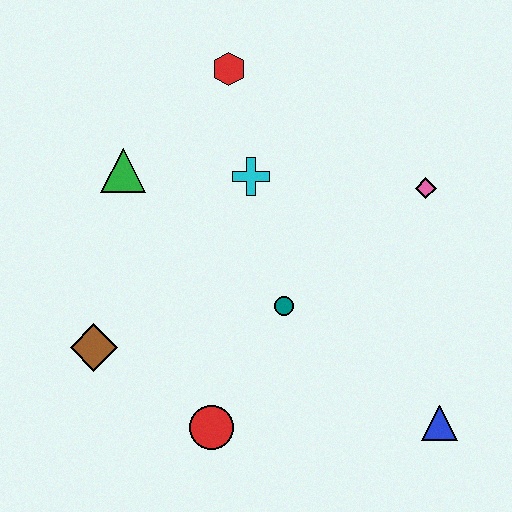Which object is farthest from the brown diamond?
The pink diamond is farthest from the brown diamond.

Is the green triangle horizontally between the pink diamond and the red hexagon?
No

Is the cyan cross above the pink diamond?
Yes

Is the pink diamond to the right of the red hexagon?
Yes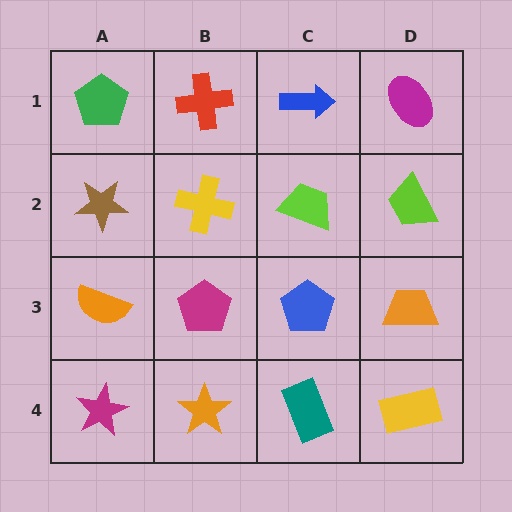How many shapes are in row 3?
4 shapes.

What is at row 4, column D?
A yellow rectangle.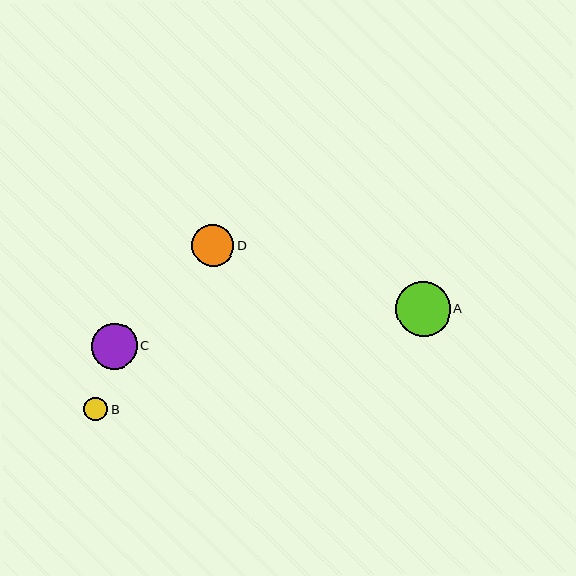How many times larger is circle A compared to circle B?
Circle A is approximately 2.3 times the size of circle B.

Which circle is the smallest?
Circle B is the smallest with a size of approximately 24 pixels.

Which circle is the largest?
Circle A is the largest with a size of approximately 55 pixels.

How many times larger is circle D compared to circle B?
Circle D is approximately 1.8 times the size of circle B.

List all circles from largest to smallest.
From largest to smallest: A, C, D, B.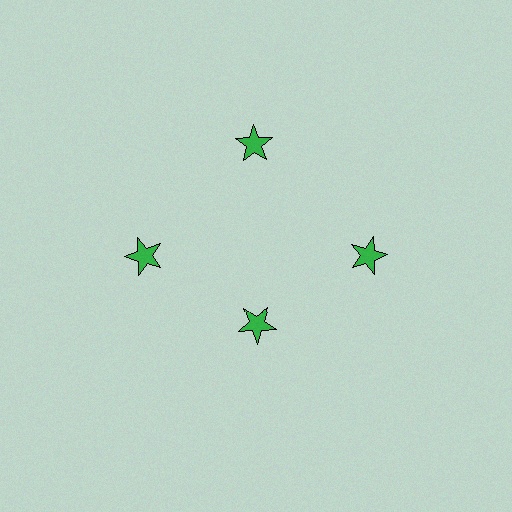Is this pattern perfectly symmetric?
No. The 4 green stars are arranged in a ring, but one element near the 6 o'clock position is pulled inward toward the center, breaking the 4-fold rotational symmetry.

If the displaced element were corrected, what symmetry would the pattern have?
It would have 4-fold rotational symmetry — the pattern would map onto itself every 90 degrees.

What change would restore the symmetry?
The symmetry would be restored by moving it outward, back onto the ring so that all 4 stars sit at equal angles and equal distance from the center.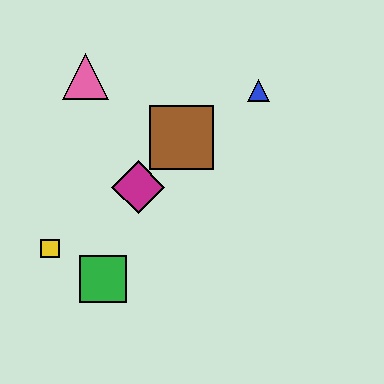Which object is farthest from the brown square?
The yellow square is farthest from the brown square.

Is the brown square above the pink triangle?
No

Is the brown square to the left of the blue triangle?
Yes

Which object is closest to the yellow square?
The green square is closest to the yellow square.